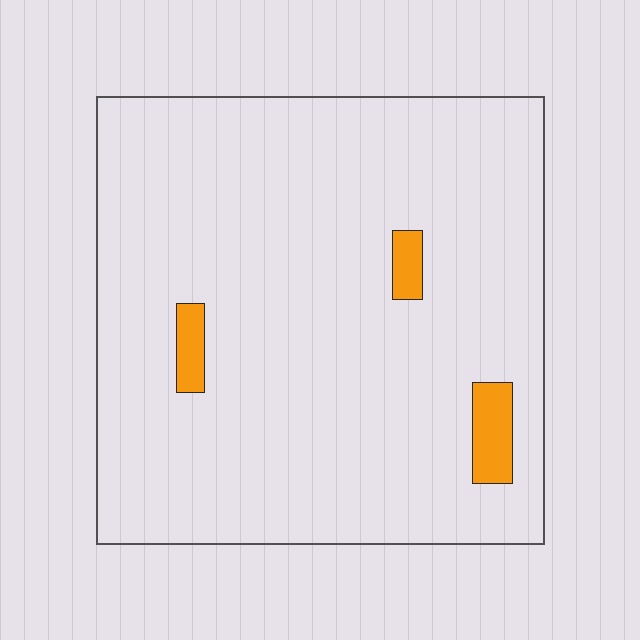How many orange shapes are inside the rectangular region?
3.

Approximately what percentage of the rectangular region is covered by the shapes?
Approximately 5%.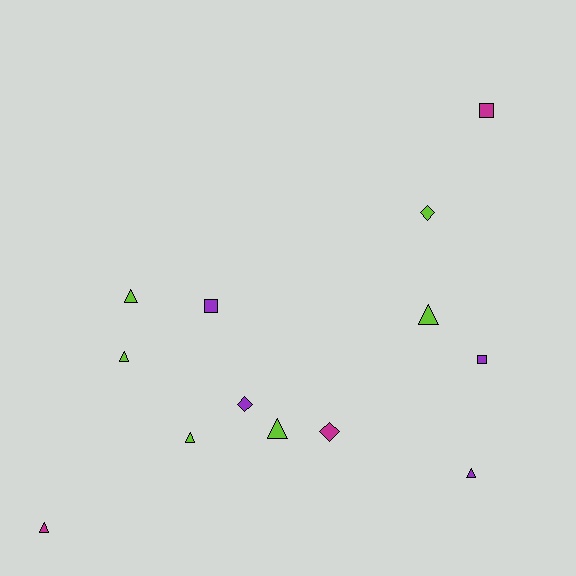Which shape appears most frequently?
Triangle, with 7 objects.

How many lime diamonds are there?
There is 1 lime diamond.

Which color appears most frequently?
Lime, with 6 objects.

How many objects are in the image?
There are 13 objects.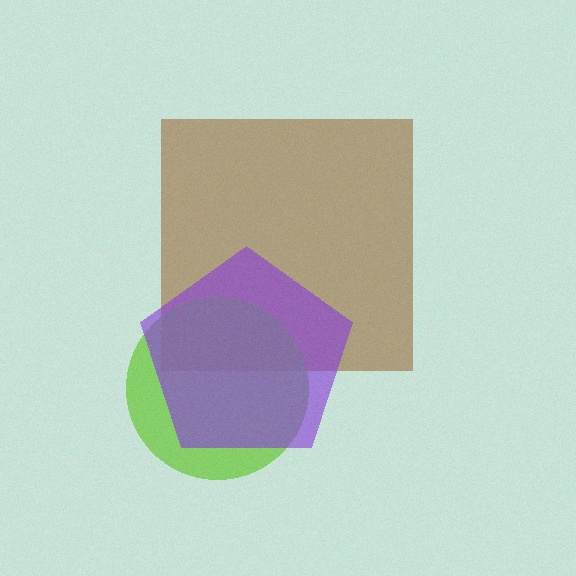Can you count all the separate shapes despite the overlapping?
Yes, there are 3 separate shapes.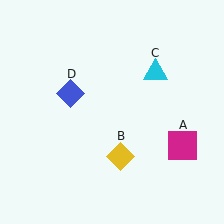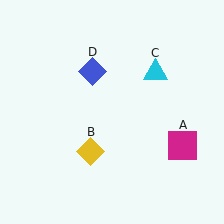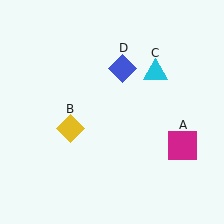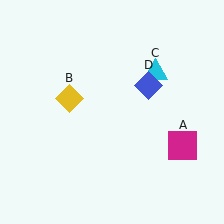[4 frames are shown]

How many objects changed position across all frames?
2 objects changed position: yellow diamond (object B), blue diamond (object D).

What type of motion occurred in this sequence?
The yellow diamond (object B), blue diamond (object D) rotated clockwise around the center of the scene.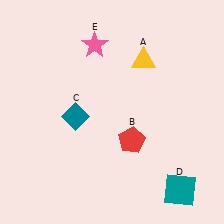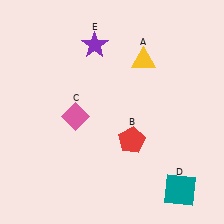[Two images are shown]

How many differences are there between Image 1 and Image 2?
There are 2 differences between the two images.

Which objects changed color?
C changed from teal to pink. E changed from pink to purple.